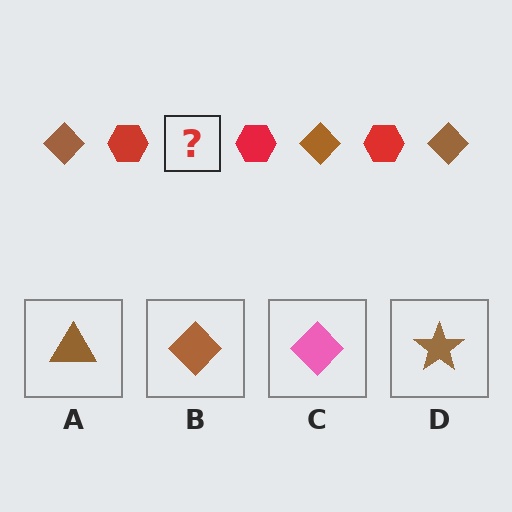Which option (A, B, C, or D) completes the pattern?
B.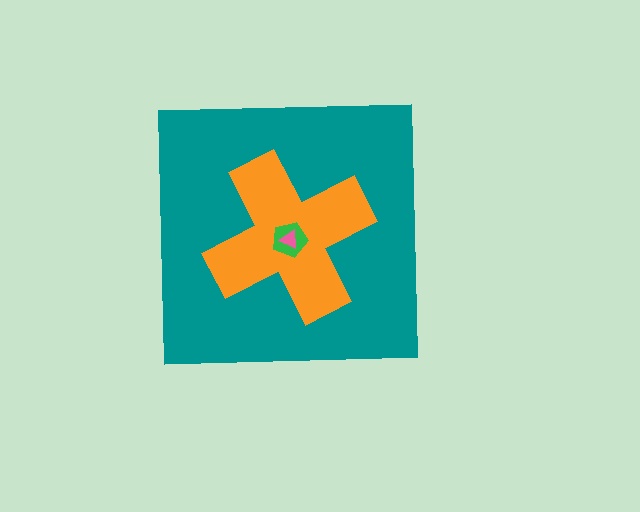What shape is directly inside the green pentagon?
The pink triangle.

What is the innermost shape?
The pink triangle.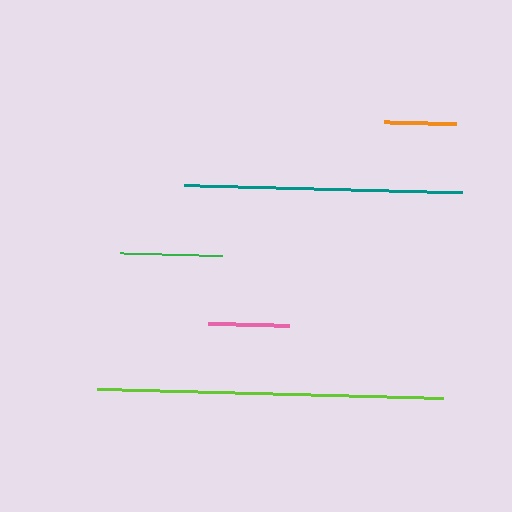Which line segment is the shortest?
The orange line is the shortest at approximately 72 pixels.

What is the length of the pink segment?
The pink segment is approximately 81 pixels long.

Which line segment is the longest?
The lime line is the longest at approximately 346 pixels.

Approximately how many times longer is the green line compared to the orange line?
The green line is approximately 1.4 times the length of the orange line.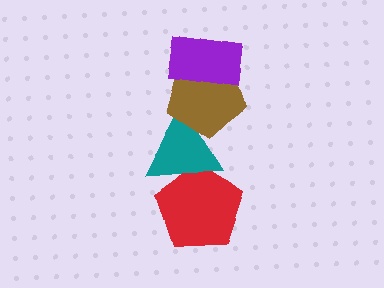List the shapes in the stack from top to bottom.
From top to bottom: the purple rectangle, the brown pentagon, the teal triangle, the red pentagon.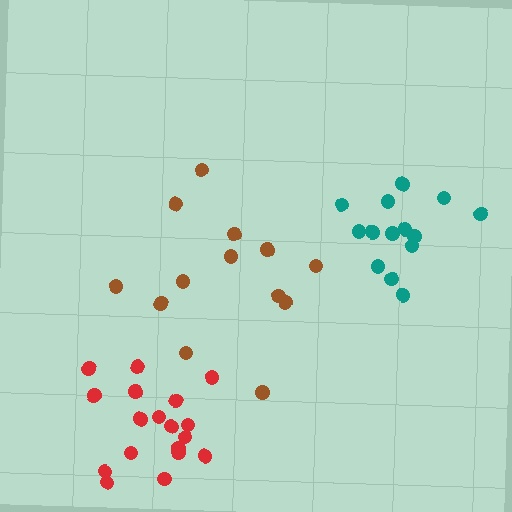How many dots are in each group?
Group 1: 13 dots, Group 2: 14 dots, Group 3: 18 dots (45 total).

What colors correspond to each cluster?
The clusters are colored: brown, teal, red.